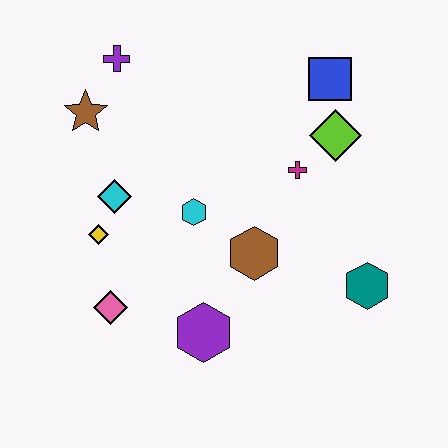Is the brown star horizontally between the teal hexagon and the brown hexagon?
No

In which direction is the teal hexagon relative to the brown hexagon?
The teal hexagon is to the right of the brown hexagon.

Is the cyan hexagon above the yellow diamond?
Yes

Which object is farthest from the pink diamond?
The blue square is farthest from the pink diamond.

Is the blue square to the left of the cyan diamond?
No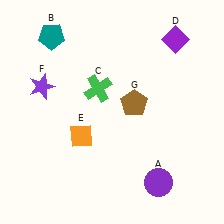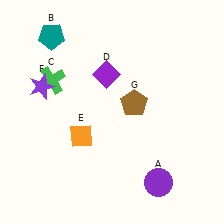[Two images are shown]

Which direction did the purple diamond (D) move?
The purple diamond (D) moved left.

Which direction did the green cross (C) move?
The green cross (C) moved left.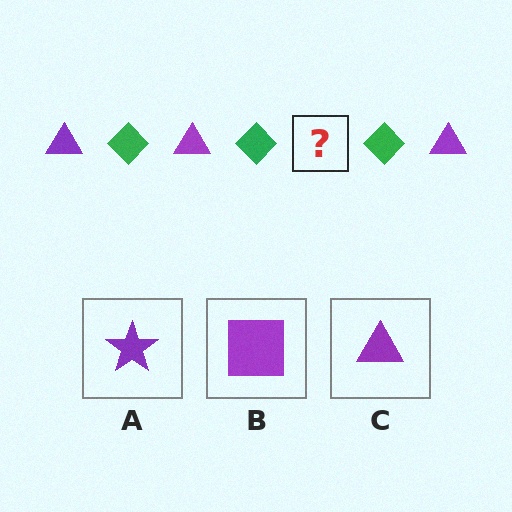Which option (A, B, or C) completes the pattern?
C.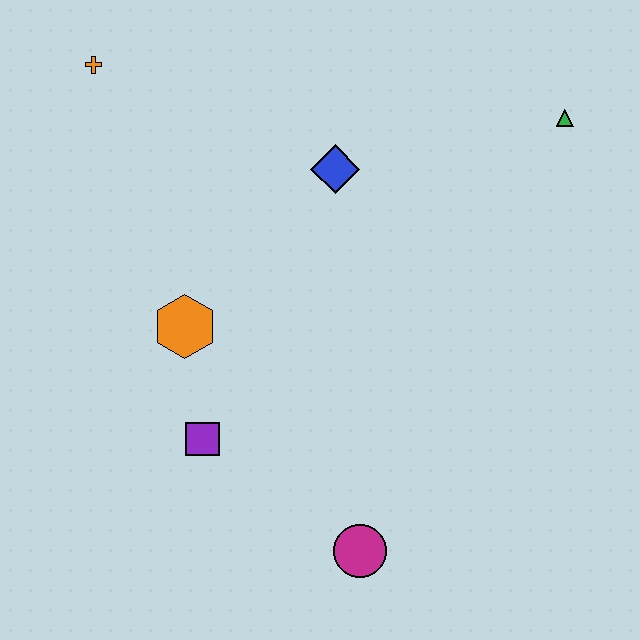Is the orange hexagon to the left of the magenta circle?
Yes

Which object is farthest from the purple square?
The green triangle is farthest from the purple square.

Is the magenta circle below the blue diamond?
Yes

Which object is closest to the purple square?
The orange hexagon is closest to the purple square.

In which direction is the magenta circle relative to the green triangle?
The magenta circle is below the green triangle.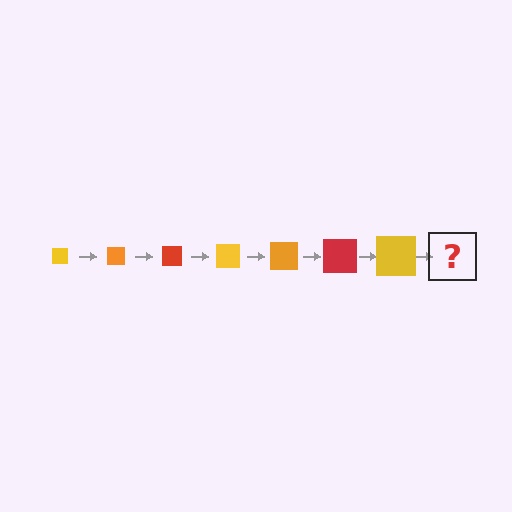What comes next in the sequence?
The next element should be an orange square, larger than the previous one.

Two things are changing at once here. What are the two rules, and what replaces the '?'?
The two rules are that the square grows larger each step and the color cycles through yellow, orange, and red. The '?' should be an orange square, larger than the previous one.